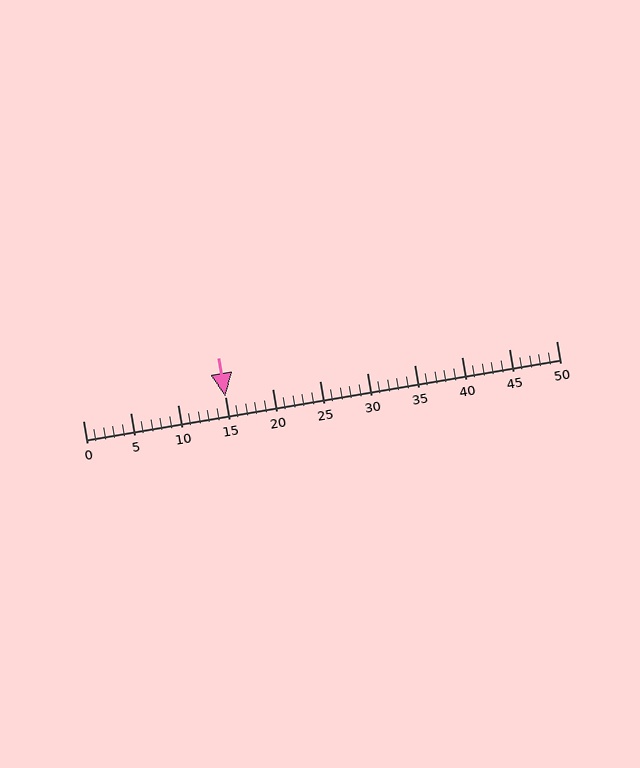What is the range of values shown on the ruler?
The ruler shows values from 0 to 50.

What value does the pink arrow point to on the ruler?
The pink arrow points to approximately 15.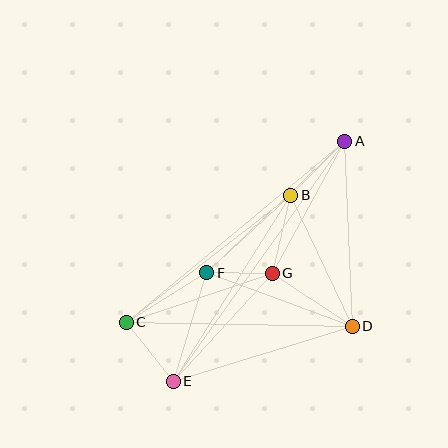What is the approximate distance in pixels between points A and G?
The distance between A and G is approximately 151 pixels.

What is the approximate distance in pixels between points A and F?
The distance between A and F is approximately 190 pixels.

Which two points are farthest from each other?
Points A and E are farthest from each other.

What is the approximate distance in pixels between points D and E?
The distance between D and E is approximately 187 pixels.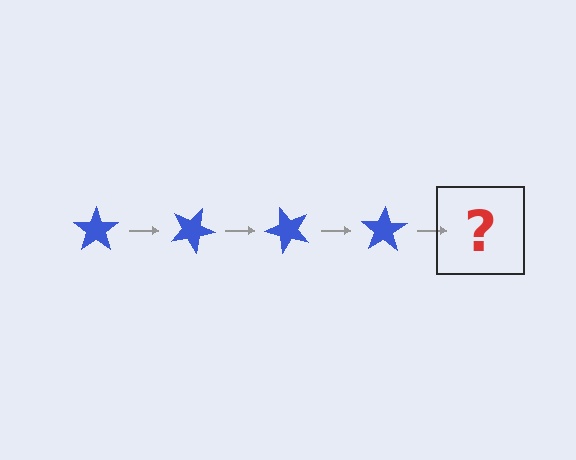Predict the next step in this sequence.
The next step is a blue star rotated 100 degrees.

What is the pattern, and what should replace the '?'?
The pattern is that the star rotates 25 degrees each step. The '?' should be a blue star rotated 100 degrees.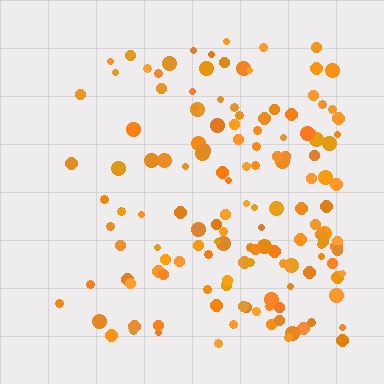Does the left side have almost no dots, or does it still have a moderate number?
Still a moderate number, just noticeably fewer than the right.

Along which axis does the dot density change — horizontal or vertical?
Horizontal.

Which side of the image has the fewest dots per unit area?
The left.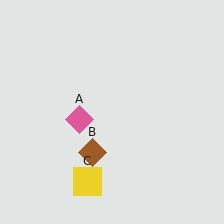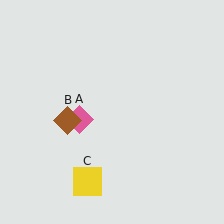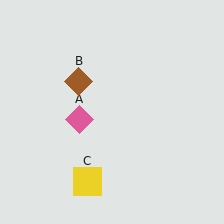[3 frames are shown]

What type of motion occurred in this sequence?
The brown diamond (object B) rotated clockwise around the center of the scene.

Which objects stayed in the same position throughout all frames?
Pink diamond (object A) and yellow square (object C) remained stationary.